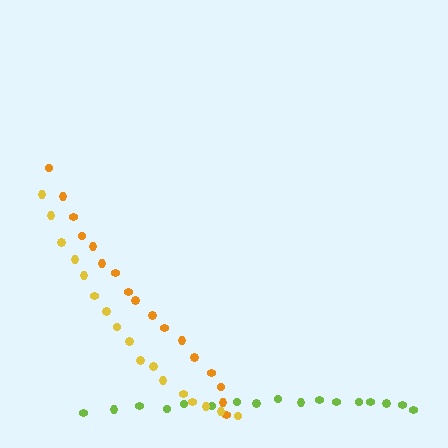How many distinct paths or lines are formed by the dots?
There are 3 distinct paths.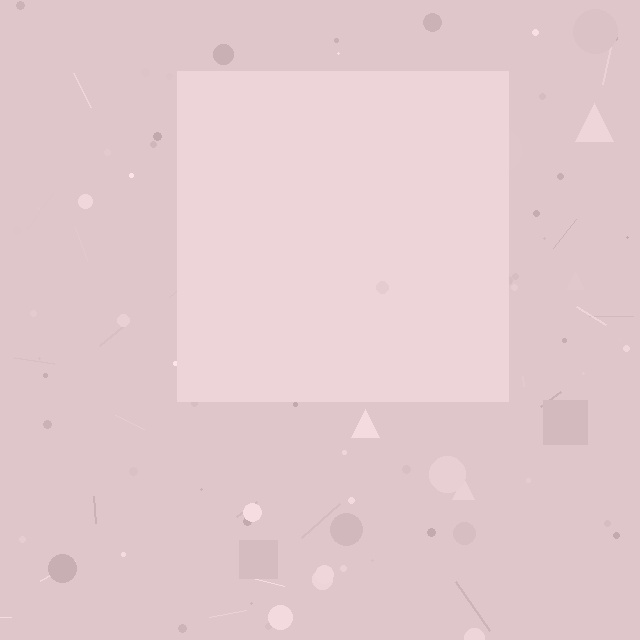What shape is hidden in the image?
A square is hidden in the image.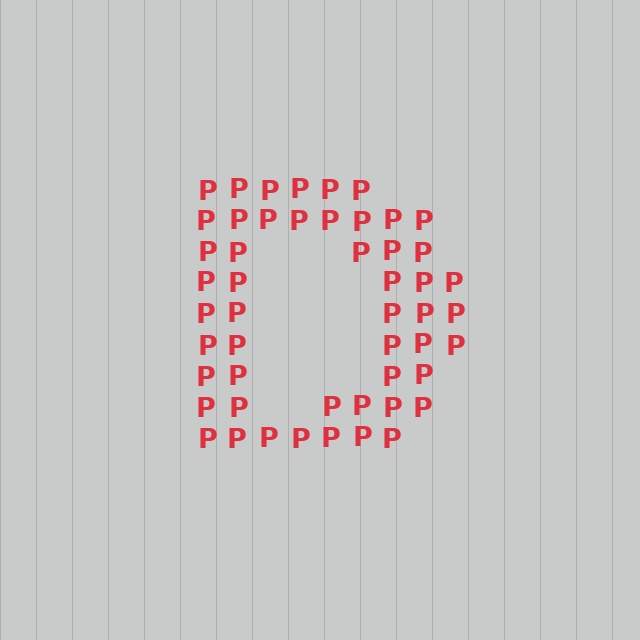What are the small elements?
The small elements are letter P's.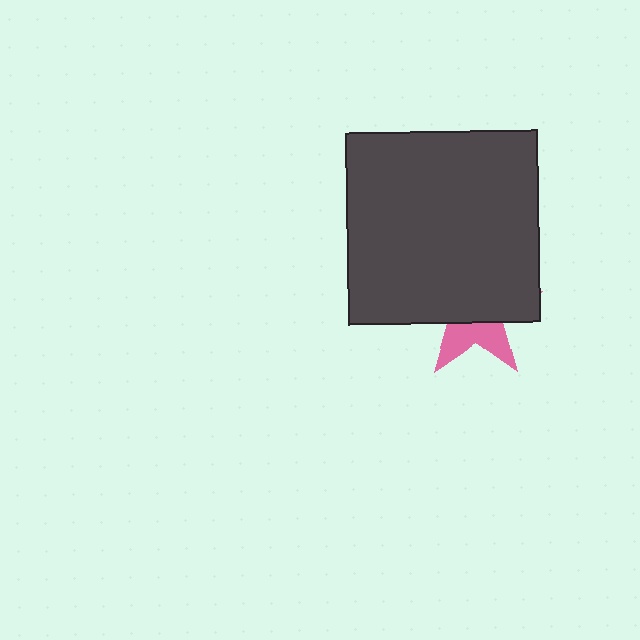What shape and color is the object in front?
The object in front is a dark gray square.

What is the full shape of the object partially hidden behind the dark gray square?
The partially hidden object is a pink star.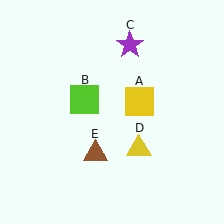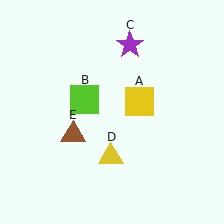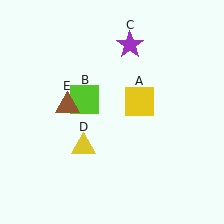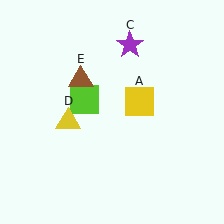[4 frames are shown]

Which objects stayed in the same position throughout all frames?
Yellow square (object A) and lime square (object B) and purple star (object C) remained stationary.